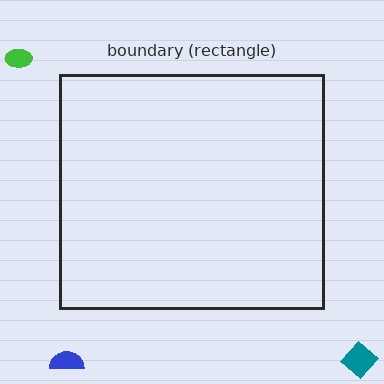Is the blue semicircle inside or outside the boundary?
Outside.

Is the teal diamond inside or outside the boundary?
Outside.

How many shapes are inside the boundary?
0 inside, 3 outside.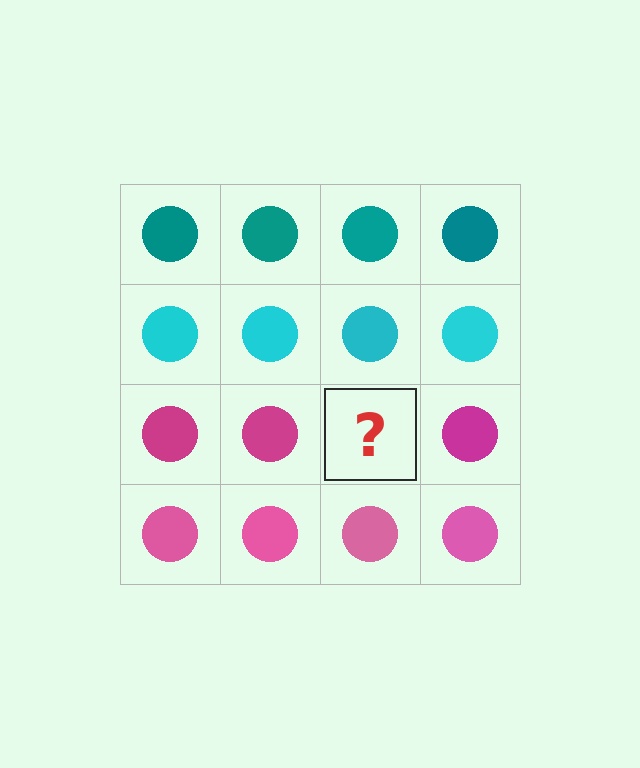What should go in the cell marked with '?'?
The missing cell should contain a magenta circle.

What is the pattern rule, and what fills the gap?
The rule is that each row has a consistent color. The gap should be filled with a magenta circle.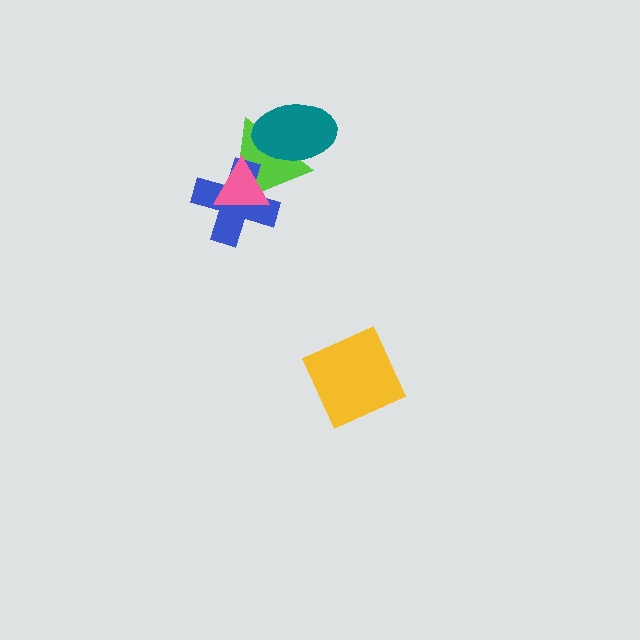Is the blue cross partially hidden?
Yes, it is partially covered by another shape.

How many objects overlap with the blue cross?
2 objects overlap with the blue cross.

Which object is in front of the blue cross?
The pink triangle is in front of the blue cross.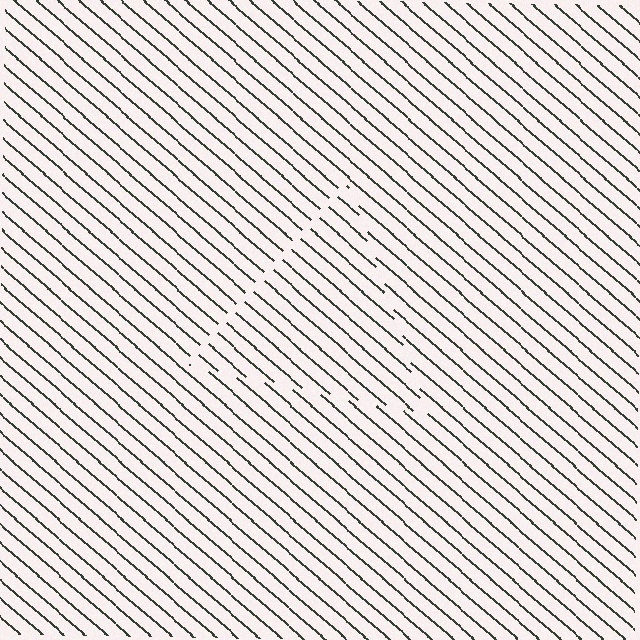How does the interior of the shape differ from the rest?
The interior of the shape contains the same grating, shifted by half a period — the contour is defined by the phase discontinuity where line-ends from the inner and outer gratings abut.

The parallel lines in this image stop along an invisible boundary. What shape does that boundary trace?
An illusory triangle. The interior of the shape contains the same grating, shifted by half a period — the contour is defined by the phase discontinuity where line-ends from the inner and outer gratings abut.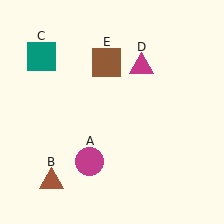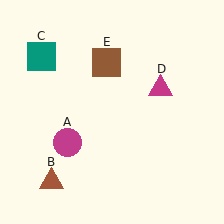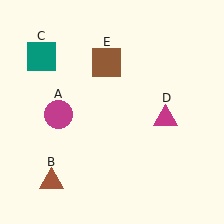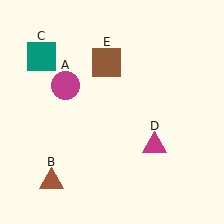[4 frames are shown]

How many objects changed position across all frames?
2 objects changed position: magenta circle (object A), magenta triangle (object D).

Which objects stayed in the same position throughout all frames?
Brown triangle (object B) and teal square (object C) and brown square (object E) remained stationary.